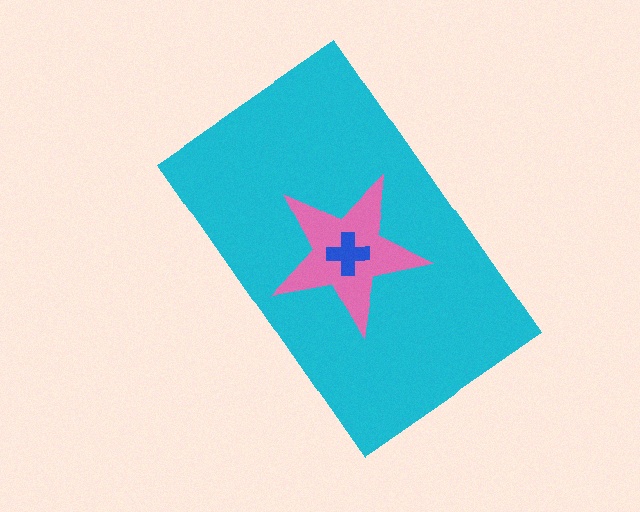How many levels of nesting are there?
3.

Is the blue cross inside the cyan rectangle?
Yes.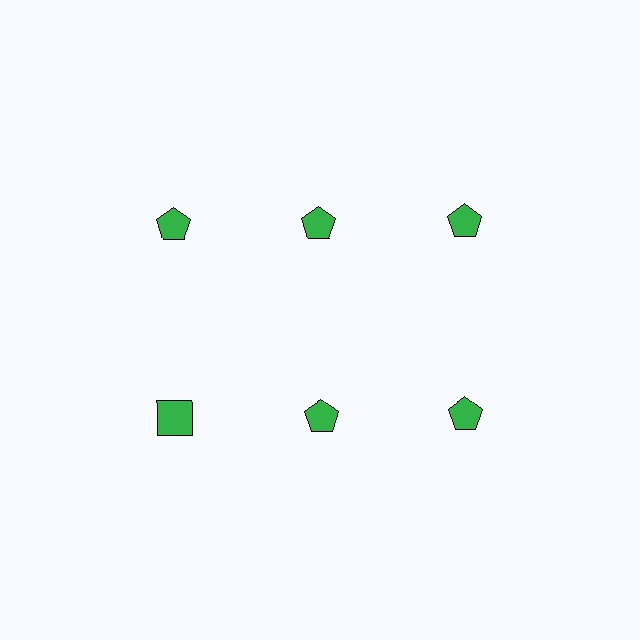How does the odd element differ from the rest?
It has a different shape: square instead of pentagon.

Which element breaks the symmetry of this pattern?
The green square in the second row, leftmost column breaks the symmetry. All other shapes are green pentagons.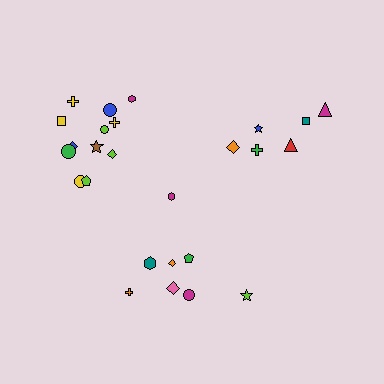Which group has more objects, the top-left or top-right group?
The top-left group.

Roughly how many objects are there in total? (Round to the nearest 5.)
Roughly 25 objects in total.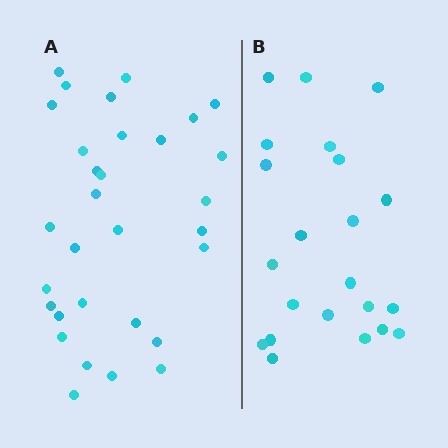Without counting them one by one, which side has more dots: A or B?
Region A (the left region) has more dots.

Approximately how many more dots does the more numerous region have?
Region A has roughly 8 or so more dots than region B.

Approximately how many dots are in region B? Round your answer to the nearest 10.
About 20 dots. (The exact count is 22, which rounds to 20.)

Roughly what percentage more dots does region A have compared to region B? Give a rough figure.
About 40% more.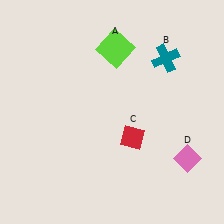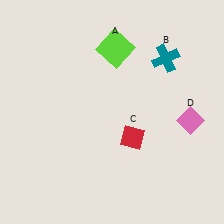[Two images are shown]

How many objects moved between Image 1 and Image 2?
1 object moved between the two images.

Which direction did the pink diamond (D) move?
The pink diamond (D) moved up.